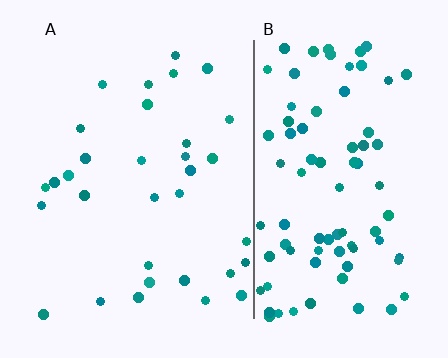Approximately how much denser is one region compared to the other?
Approximately 2.6× — region B over region A.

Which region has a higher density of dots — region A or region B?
B (the right).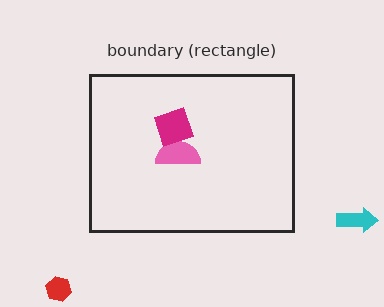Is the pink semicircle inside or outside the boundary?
Inside.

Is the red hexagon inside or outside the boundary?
Outside.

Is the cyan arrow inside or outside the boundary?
Outside.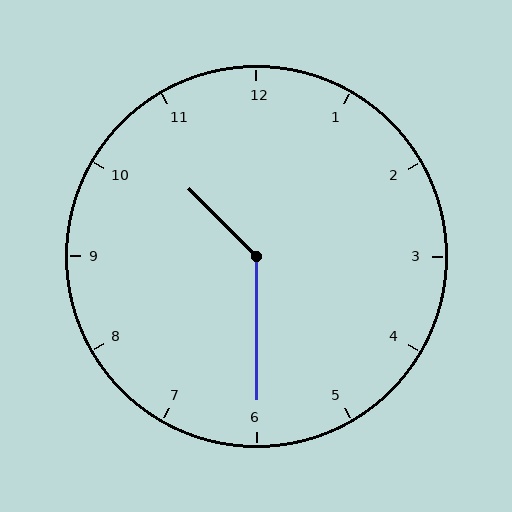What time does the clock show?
10:30.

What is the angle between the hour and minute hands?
Approximately 135 degrees.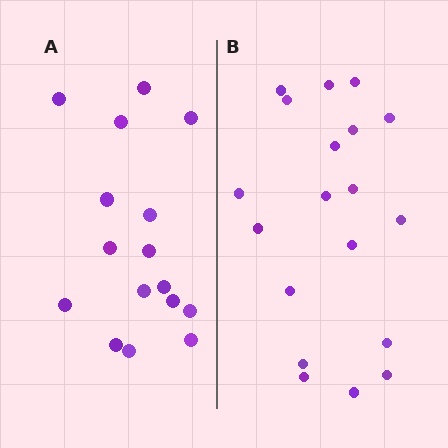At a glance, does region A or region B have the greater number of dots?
Region B (the right region) has more dots.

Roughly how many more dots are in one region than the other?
Region B has just a few more — roughly 2 or 3 more dots than region A.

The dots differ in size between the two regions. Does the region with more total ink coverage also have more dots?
No. Region A has more total ink coverage because its dots are larger, but region B actually contains more individual dots. Total area can be misleading — the number of items is what matters here.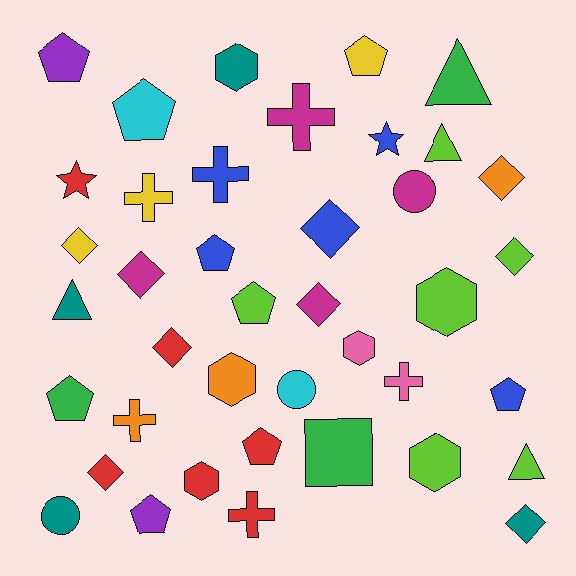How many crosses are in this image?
There are 6 crosses.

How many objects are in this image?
There are 40 objects.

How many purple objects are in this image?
There are 2 purple objects.